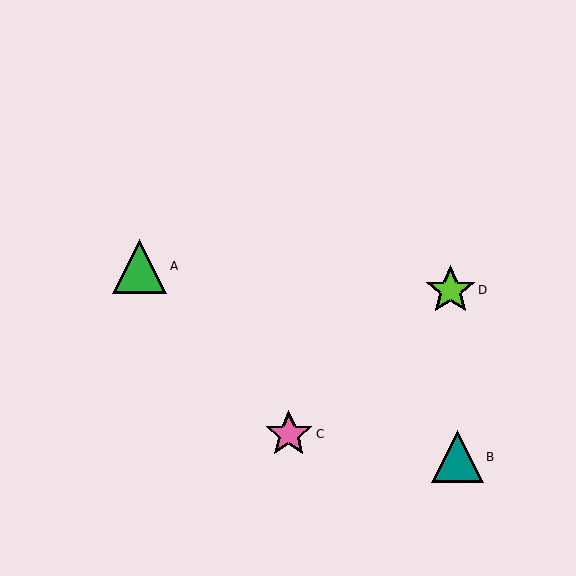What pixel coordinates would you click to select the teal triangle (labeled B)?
Click at (458, 457) to select the teal triangle B.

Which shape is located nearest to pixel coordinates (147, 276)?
The green triangle (labeled A) at (140, 266) is nearest to that location.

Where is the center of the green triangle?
The center of the green triangle is at (140, 266).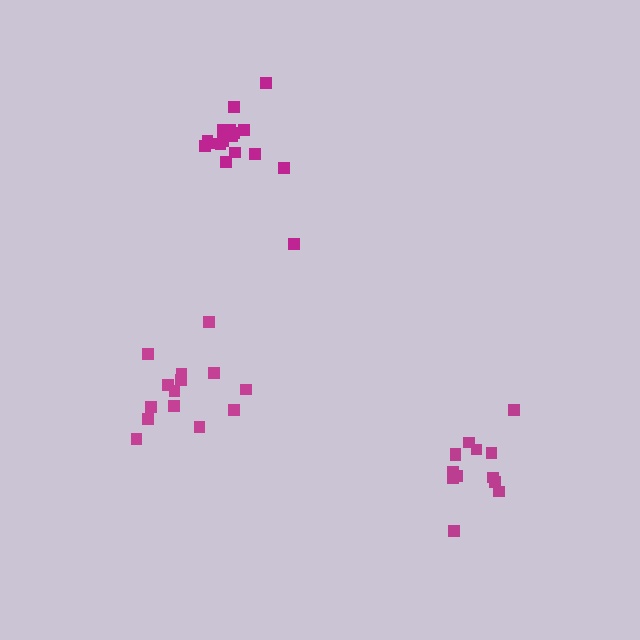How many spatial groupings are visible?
There are 3 spatial groupings.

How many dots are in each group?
Group 1: 17 dots, Group 2: 13 dots, Group 3: 14 dots (44 total).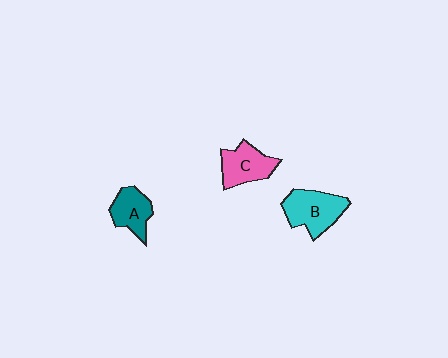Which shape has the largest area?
Shape B (cyan).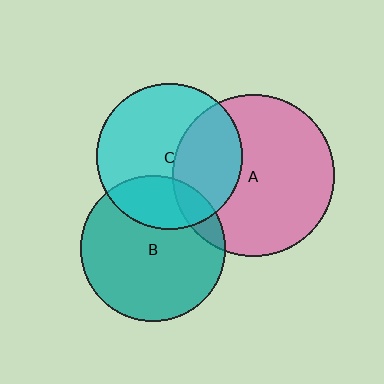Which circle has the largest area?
Circle A (pink).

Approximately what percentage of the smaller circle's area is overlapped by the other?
Approximately 10%.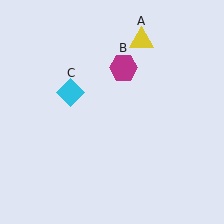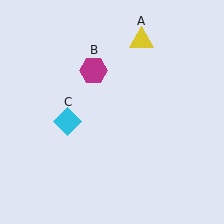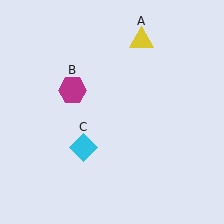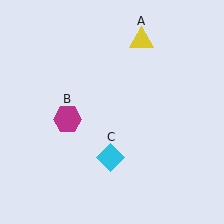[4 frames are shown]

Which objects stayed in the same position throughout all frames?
Yellow triangle (object A) remained stationary.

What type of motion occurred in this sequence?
The magenta hexagon (object B), cyan diamond (object C) rotated counterclockwise around the center of the scene.